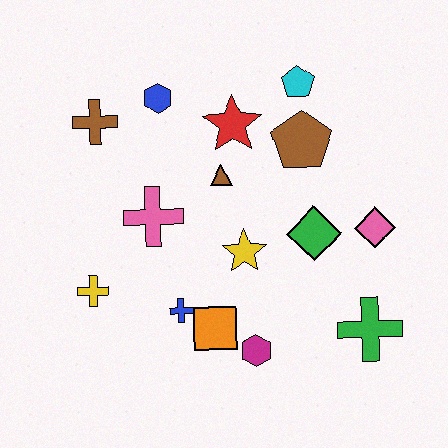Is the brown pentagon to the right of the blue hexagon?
Yes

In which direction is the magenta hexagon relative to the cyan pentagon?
The magenta hexagon is below the cyan pentagon.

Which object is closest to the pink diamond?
The green diamond is closest to the pink diamond.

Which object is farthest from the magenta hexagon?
The brown cross is farthest from the magenta hexagon.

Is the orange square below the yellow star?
Yes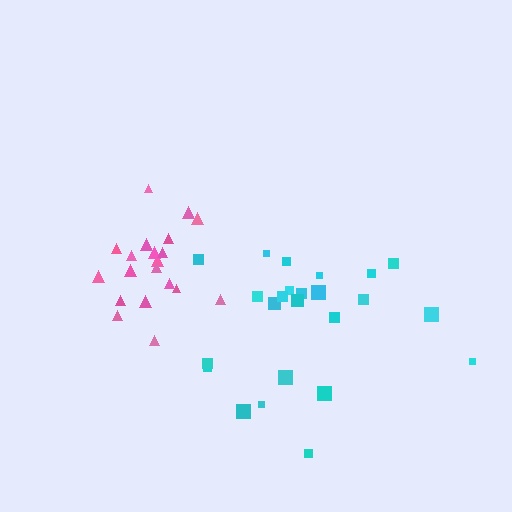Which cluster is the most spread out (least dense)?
Cyan.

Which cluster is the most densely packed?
Pink.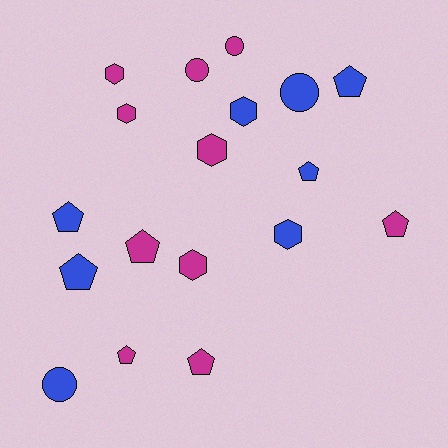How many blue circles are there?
There are 2 blue circles.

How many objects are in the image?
There are 18 objects.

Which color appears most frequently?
Magenta, with 10 objects.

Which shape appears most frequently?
Pentagon, with 8 objects.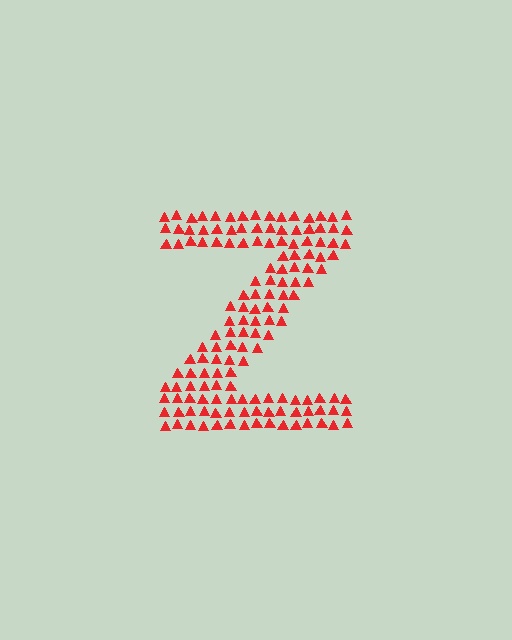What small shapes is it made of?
It is made of small triangles.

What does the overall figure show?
The overall figure shows the letter Z.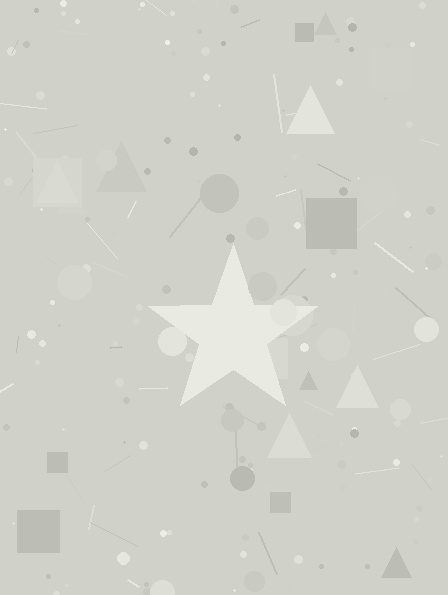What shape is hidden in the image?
A star is hidden in the image.